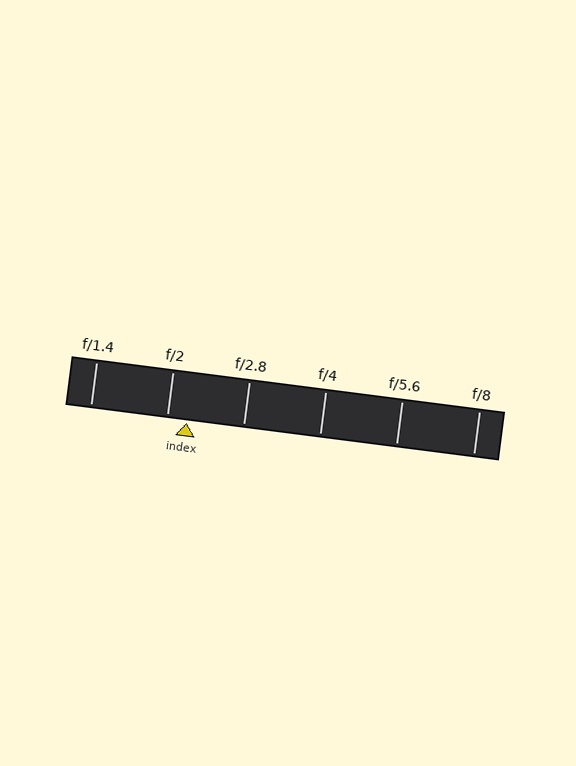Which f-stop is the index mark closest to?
The index mark is closest to f/2.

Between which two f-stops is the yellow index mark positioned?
The index mark is between f/2 and f/2.8.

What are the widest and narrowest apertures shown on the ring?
The widest aperture shown is f/1.4 and the narrowest is f/8.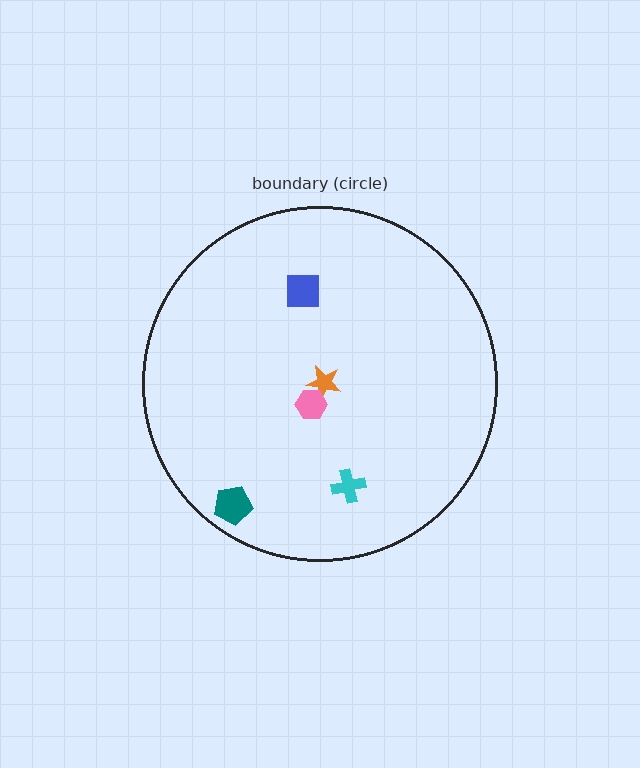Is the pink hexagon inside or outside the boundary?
Inside.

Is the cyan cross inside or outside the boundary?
Inside.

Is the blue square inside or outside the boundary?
Inside.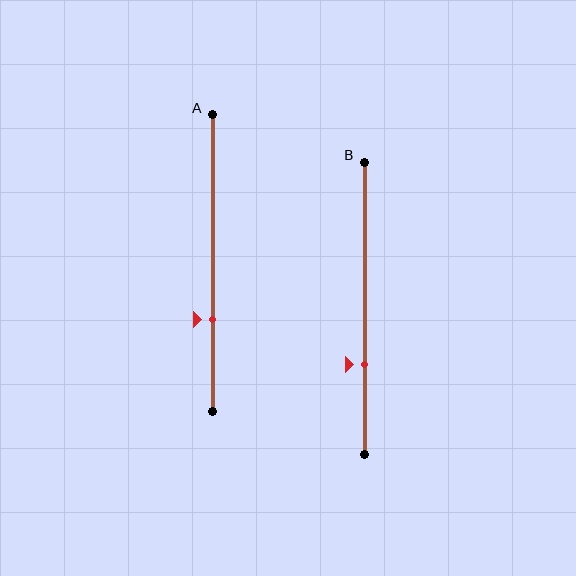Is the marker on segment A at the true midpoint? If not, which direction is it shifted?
No, the marker on segment A is shifted downward by about 19% of the segment length.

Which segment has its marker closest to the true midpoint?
Segment A has its marker closest to the true midpoint.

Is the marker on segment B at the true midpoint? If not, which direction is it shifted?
No, the marker on segment B is shifted downward by about 19% of the segment length.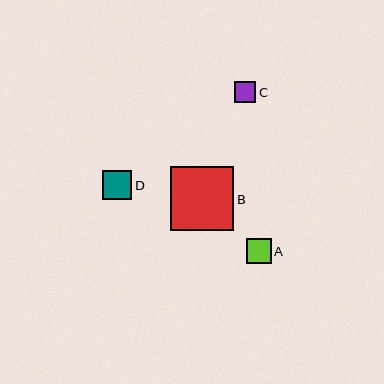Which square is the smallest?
Square C is the smallest with a size of approximately 21 pixels.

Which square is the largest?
Square B is the largest with a size of approximately 64 pixels.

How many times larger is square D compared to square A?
Square D is approximately 1.2 times the size of square A.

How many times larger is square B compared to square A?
Square B is approximately 2.6 times the size of square A.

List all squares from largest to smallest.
From largest to smallest: B, D, A, C.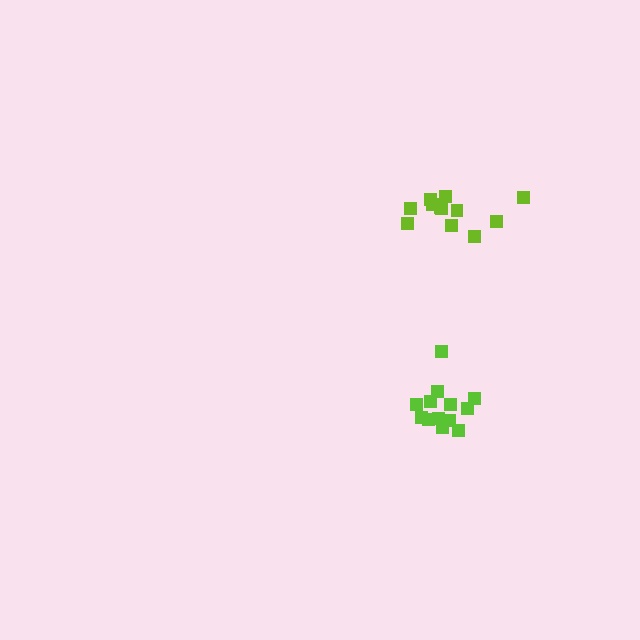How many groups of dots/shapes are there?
There are 2 groups.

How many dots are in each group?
Group 1: 12 dots, Group 2: 13 dots (25 total).